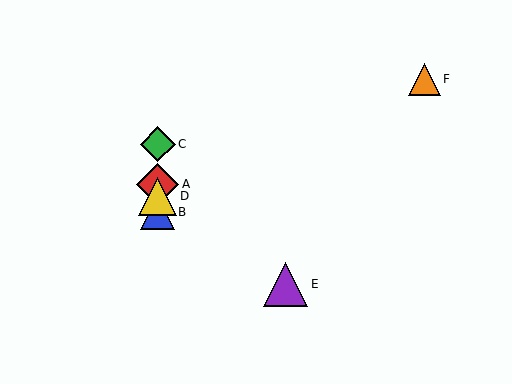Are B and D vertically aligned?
Yes, both are at x≈158.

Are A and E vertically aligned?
No, A is at x≈158 and E is at x≈286.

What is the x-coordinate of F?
Object F is at x≈424.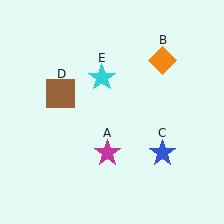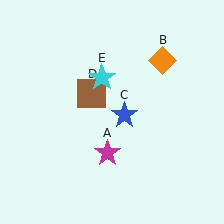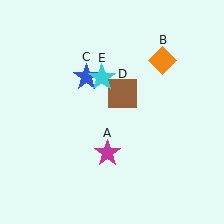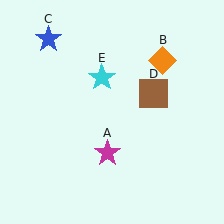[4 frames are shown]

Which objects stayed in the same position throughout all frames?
Magenta star (object A) and orange diamond (object B) and cyan star (object E) remained stationary.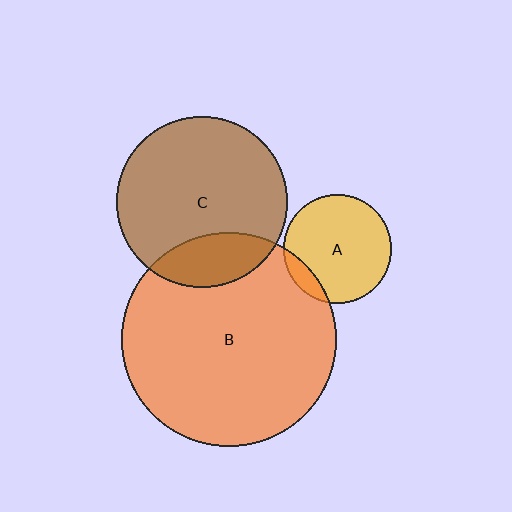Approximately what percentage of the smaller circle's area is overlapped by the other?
Approximately 20%.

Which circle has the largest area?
Circle B (orange).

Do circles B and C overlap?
Yes.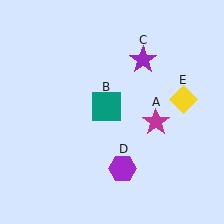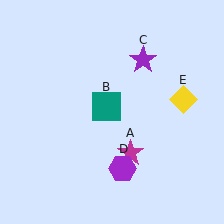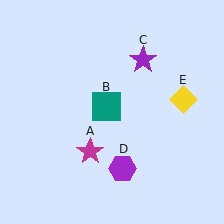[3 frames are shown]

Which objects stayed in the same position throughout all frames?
Teal square (object B) and purple star (object C) and purple hexagon (object D) and yellow diamond (object E) remained stationary.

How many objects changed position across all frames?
1 object changed position: magenta star (object A).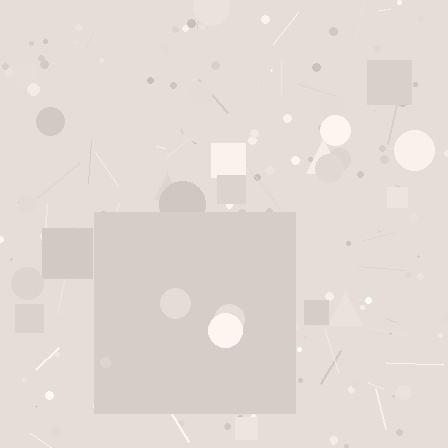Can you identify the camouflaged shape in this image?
The camouflaged shape is a square.